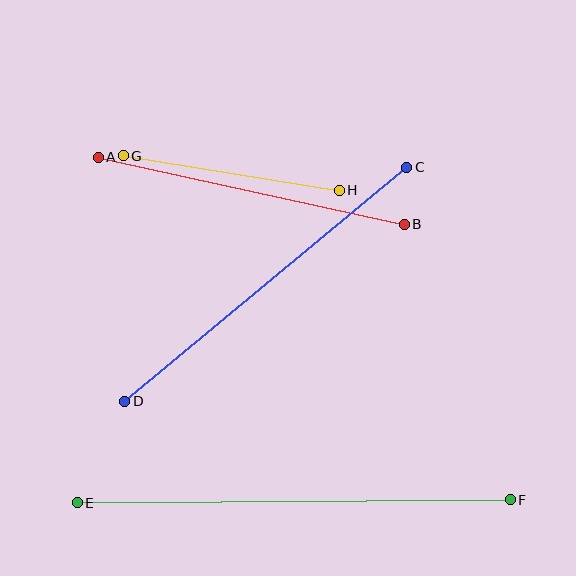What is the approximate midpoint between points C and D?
The midpoint is at approximately (266, 284) pixels.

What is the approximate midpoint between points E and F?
The midpoint is at approximately (294, 501) pixels.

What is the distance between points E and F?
The distance is approximately 433 pixels.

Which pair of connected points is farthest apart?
Points E and F are farthest apart.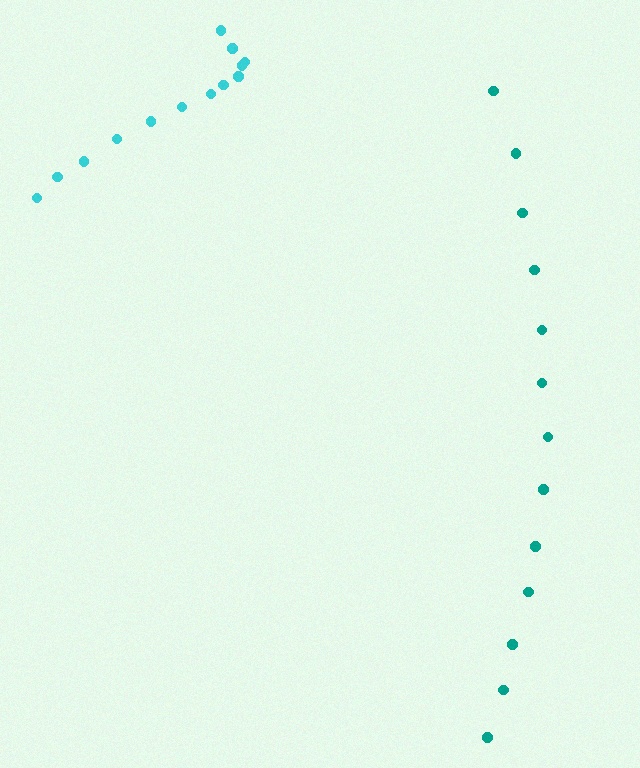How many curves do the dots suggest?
There are 2 distinct paths.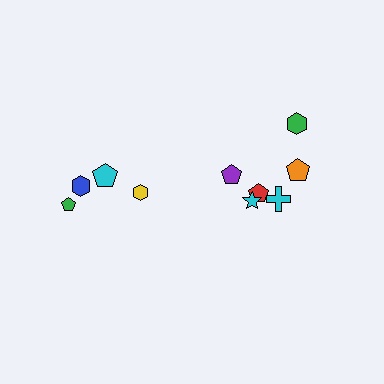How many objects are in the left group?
There are 4 objects.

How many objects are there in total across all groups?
There are 10 objects.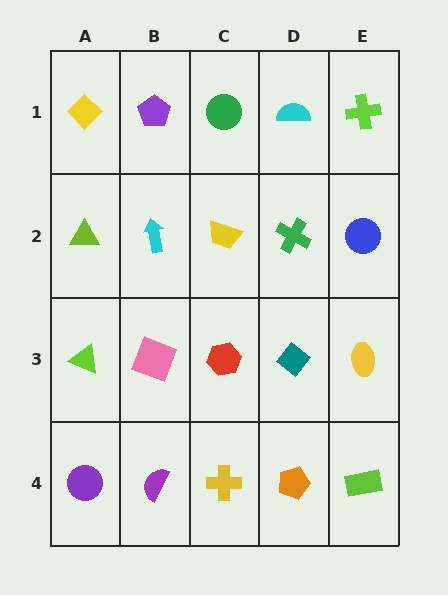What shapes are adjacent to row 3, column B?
A cyan arrow (row 2, column B), a purple semicircle (row 4, column B), a lime triangle (row 3, column A), a red hexagon (row 3, column C).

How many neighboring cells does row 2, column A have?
3.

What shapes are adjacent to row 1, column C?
A yellow trapezoid (row 2, column C), a purple pentagon (row 1, column B), a cyan semicircle (row 1, column D).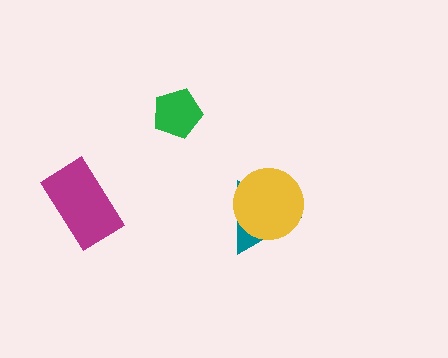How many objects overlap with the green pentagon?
0 objects overlap with the green pentagon.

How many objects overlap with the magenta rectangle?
0 objects overlap with the magenta rectangle.